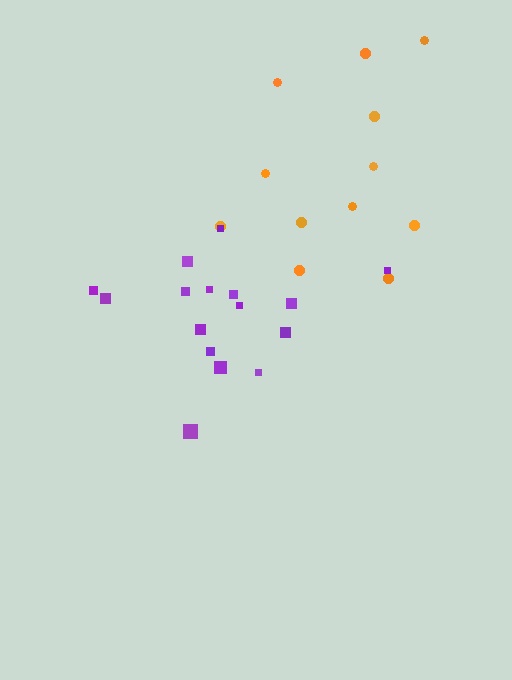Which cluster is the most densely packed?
Purple.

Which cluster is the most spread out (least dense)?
Orange.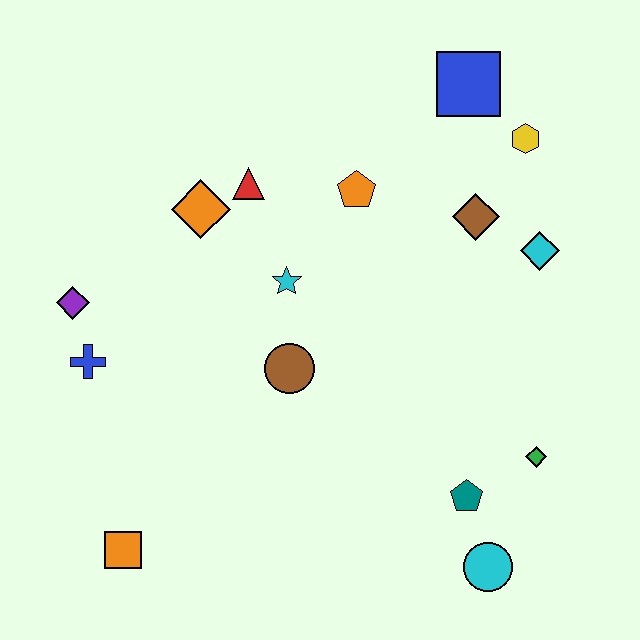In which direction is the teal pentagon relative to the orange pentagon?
The teal pentagon is below the orange pentagon.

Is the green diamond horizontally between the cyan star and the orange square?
No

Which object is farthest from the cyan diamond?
The orange square is farthest from the cyan diamond.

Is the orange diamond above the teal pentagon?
Yes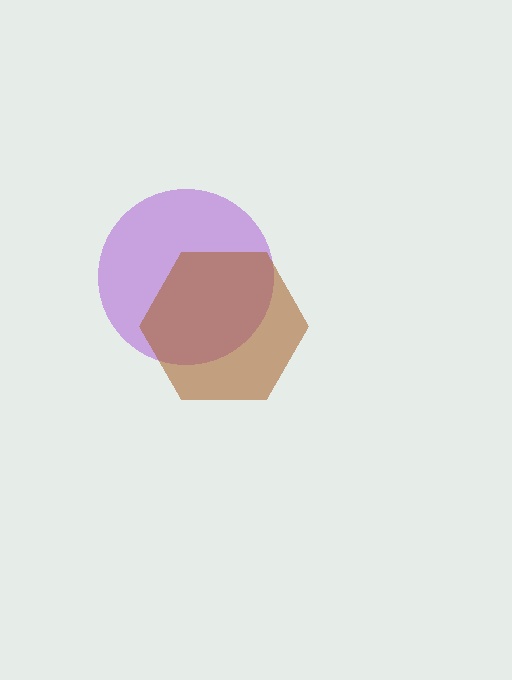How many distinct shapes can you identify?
There are 2 distinct shapes: a purple circle, a brown hexagon.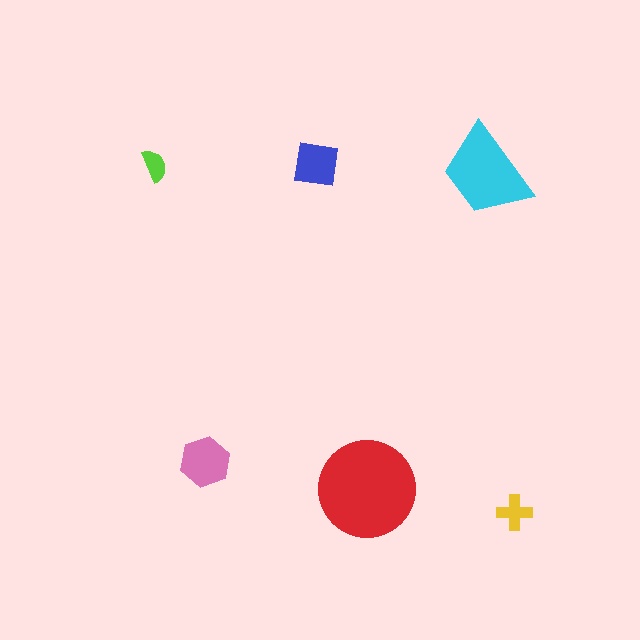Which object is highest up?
The blue square is topmost.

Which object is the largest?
The red circle.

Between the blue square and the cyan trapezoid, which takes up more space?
The cyan trapezoid.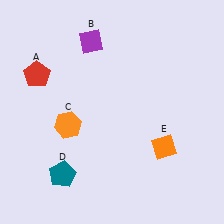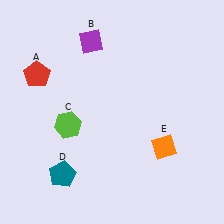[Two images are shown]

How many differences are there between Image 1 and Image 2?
There is 1 difference between the two images.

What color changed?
The hexagon (C) changed from orange in Image 1 to lime in Image 2.